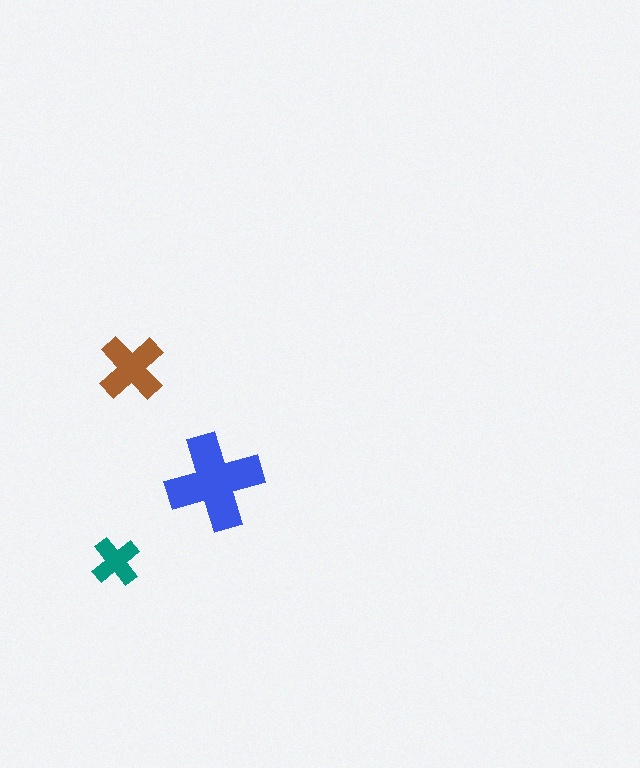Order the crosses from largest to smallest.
the blue one, the brown one, the teal one.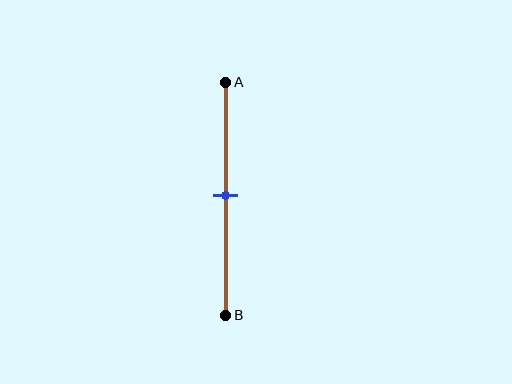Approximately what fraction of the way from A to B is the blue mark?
The blue mark is approximately 50% of the way from A to B.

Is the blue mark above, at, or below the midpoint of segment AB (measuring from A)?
The blue mark is approximately at the midpoint of segment AB.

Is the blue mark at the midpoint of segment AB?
Yes, the mark is approximately at the midpoint.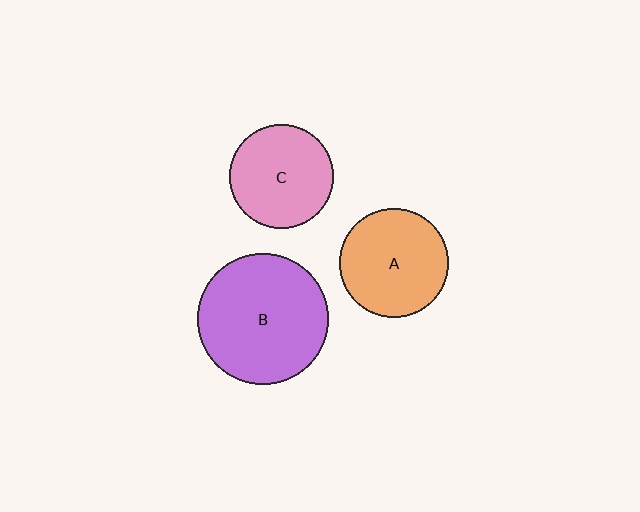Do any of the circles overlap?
No, none of the circles overlap.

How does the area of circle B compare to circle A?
Approximately 1.4 times.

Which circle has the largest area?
Circle B (purple).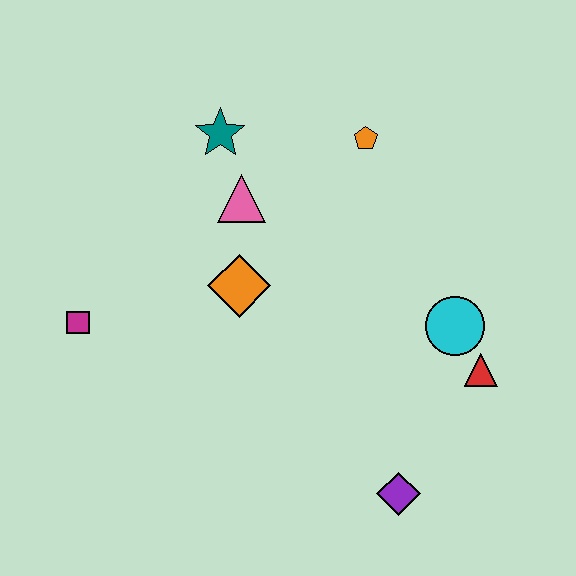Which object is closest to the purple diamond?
The red triangle is closest to the purple diamond.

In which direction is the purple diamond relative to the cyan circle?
The purple diamond is below the cyan circle.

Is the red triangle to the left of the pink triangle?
No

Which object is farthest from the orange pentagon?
The purple diamond is farthest from the orange pentagon.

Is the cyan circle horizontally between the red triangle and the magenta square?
Yes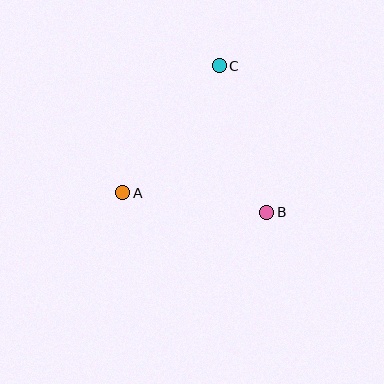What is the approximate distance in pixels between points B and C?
The distance between B and C is approximately 154 pixels.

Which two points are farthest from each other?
Points A and C are farthest from each other.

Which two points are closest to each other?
Points A and B are closest to each other.